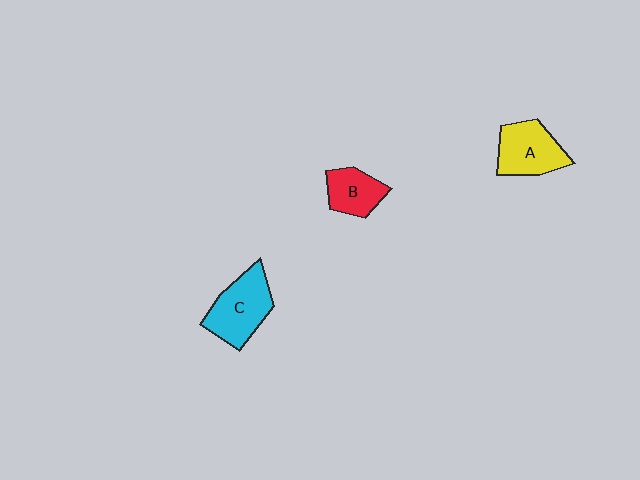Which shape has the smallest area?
Shape B (red).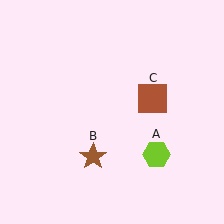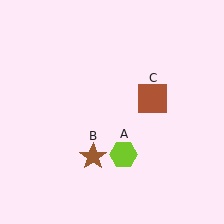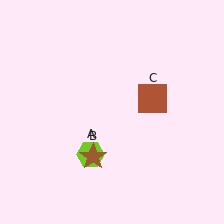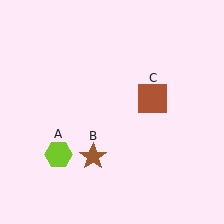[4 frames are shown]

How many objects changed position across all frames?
1 object changed position: lime hexagon (object A).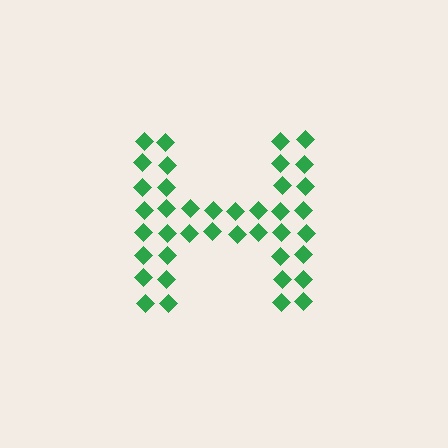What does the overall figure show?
The overall figure shows the letter H.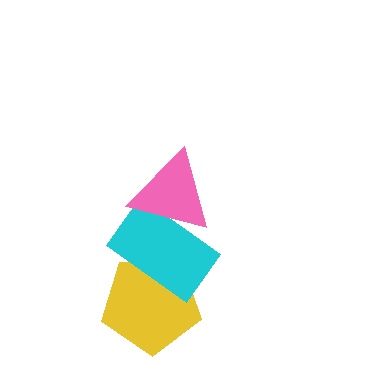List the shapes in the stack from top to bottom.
From top to bottom: the pink triangle, the cyan rectangle, the yellow pentagon.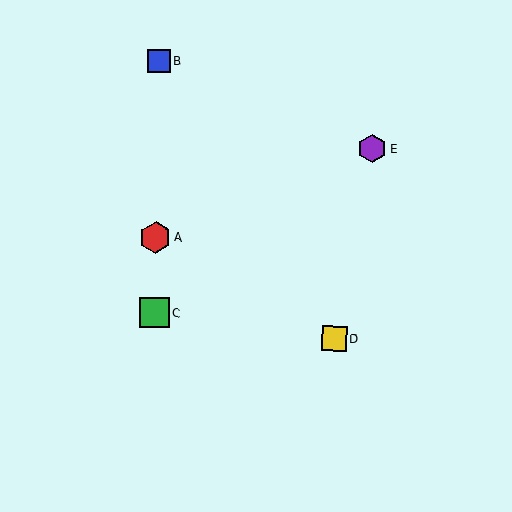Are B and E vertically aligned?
No, B is at x≈159 and E is at x≈372.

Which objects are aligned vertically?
Objects A, B, C are aligned vertically.